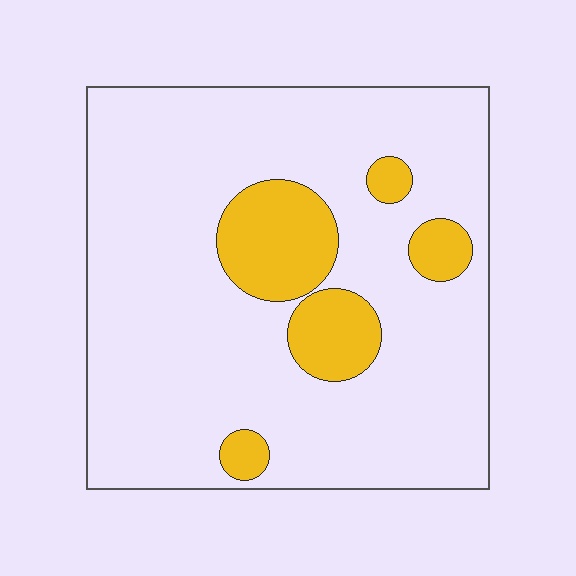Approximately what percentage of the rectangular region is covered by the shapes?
Approximately 15%.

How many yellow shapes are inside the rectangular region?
5.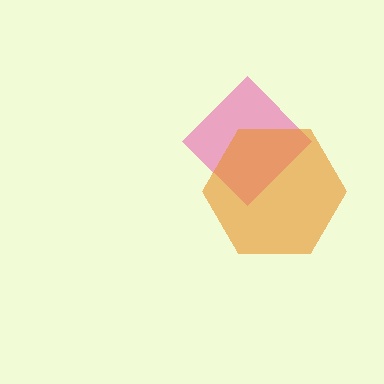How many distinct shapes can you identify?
There are 2 distinct shapes: a pink diamond, an orange hexagon.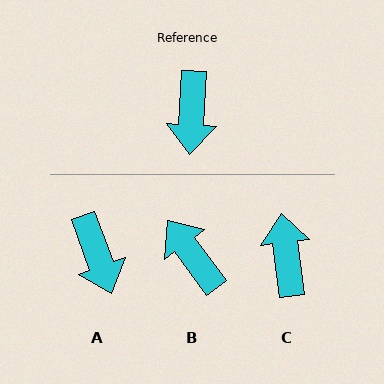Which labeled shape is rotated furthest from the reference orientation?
C, about 170 degrees away.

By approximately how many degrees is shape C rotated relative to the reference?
Approximately 170 degrees clockwise.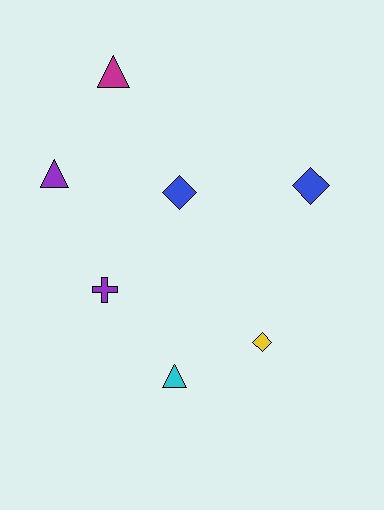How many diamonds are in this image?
There are 3 diamonds.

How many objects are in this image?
There are 7 objects.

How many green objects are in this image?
There are no green objects.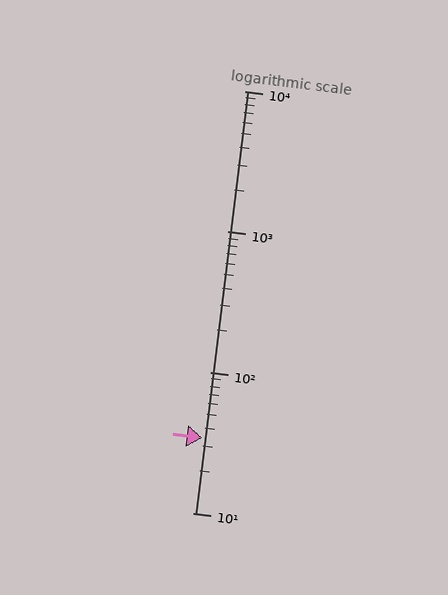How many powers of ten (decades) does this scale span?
The scale spans 3 decades, from 10 to 10000.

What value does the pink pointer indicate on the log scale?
The pointer indicates approximately 34.